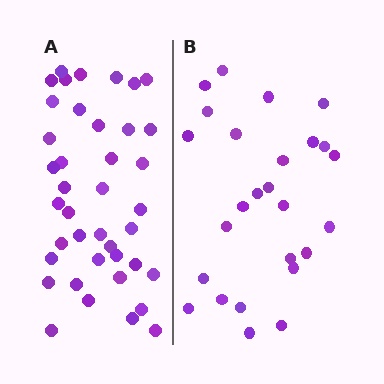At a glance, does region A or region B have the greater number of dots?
Region A (the left region) has more dots.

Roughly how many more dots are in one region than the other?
Region A has approximately 15 more dots than region B.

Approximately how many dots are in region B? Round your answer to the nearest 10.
About 30 dots. (The exact count is 26, which rounds to 30.)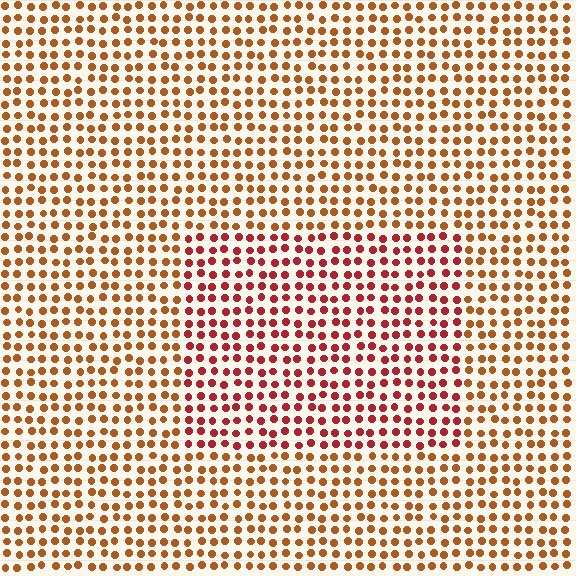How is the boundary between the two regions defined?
The boundary is defined purely by a slight shift in hue (about 32 degrees). Spacing, size, and orientation are identical on both sides.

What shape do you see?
I see a rectangle.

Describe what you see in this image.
The image is filled with small brown elements in a uniform arrangement. A rectangle-shaped region is visible where the elements are tinted to a slightly different hue, forming a subtle color boundary.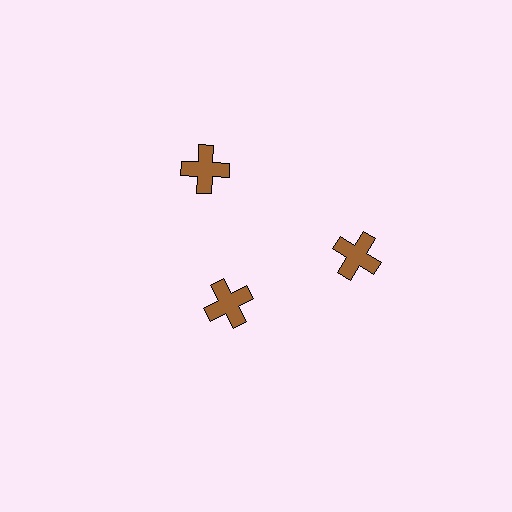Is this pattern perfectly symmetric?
No. The 3 brown crosses are arranged in a ring, but one element near the 7 o'clock position is pulled inward toward the center, breaking the 3-fold rotational symmetry.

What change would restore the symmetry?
The symmetry would be restored by moving it outward, back onto the ring so that all 3 crosses sit at equal angles and equal distance from the center.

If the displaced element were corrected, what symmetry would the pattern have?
It would have 3-fold rotational symmetry — the pattern would map onto itself every 120 degrees.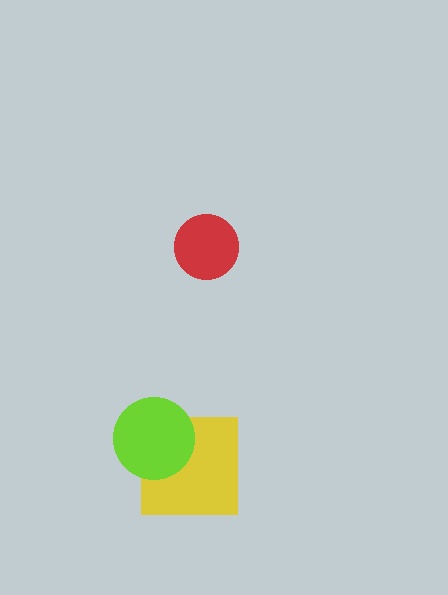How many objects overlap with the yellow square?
1 object overlaps with the yellow square.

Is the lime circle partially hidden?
No, no other shape covers it.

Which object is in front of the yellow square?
The lime circle is in front of the yellow square.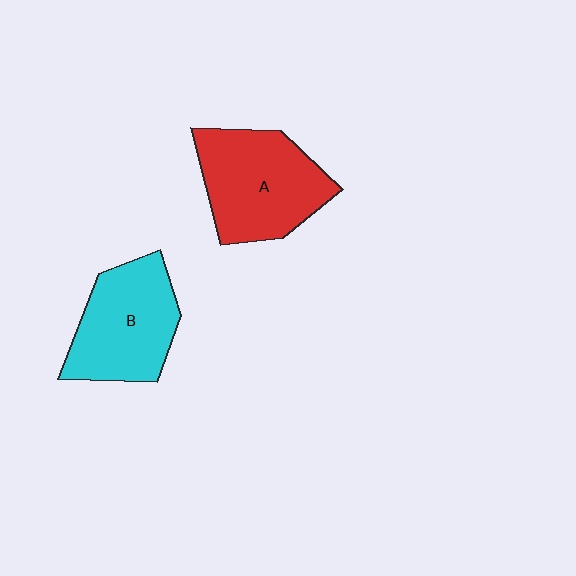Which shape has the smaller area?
Shape B (cyan).